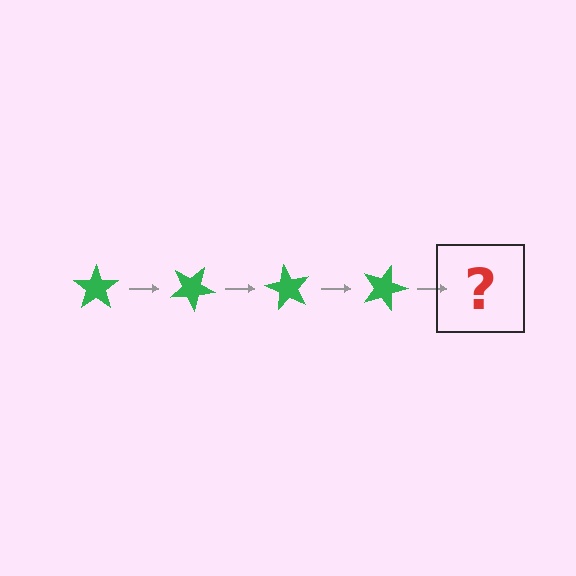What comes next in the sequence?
The next element should be a green star rotated 120 degrees.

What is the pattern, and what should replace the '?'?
The pattern is that the star rotates 30 degrees each step. The '?' should be a green star rotated 120 degrees.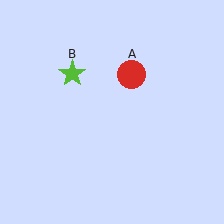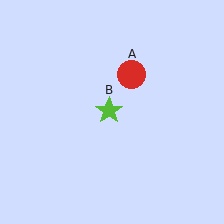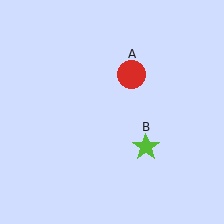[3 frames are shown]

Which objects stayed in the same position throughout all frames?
Red circle (object A) remained stationary.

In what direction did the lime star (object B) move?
The lime star (object B) moved down and to the right.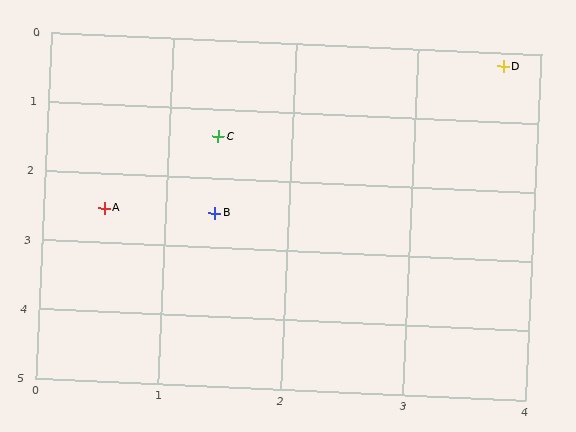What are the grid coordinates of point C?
Point C is at approximately (1.4, 1.4).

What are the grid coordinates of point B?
Point B is at approximately (1.4, 2.5).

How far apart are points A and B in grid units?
Points A and B are about 0.9 grid units apart.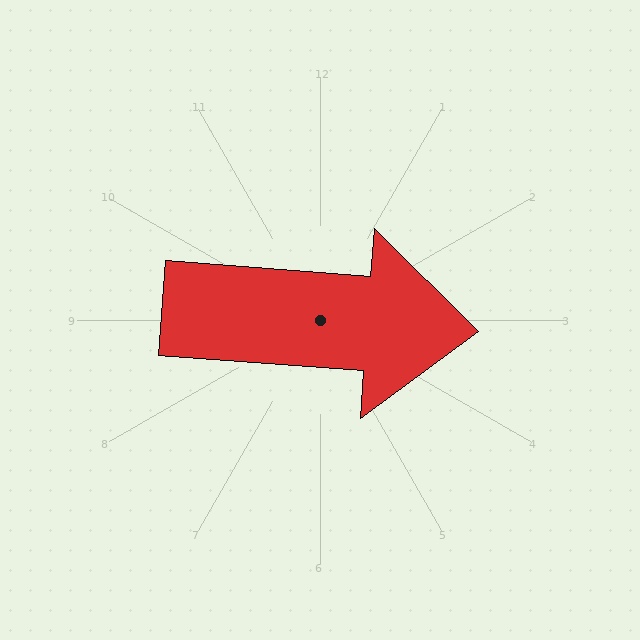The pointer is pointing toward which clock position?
Roughly 3 o'clock.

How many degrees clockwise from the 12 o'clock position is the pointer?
Approximately 94 degrees.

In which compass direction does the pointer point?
East.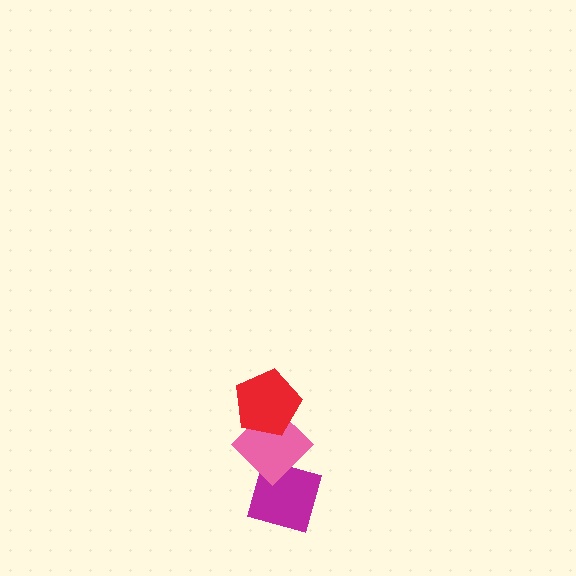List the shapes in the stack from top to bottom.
From top to bottom: the red pentagon, the pink diamond, the magenta diamond.